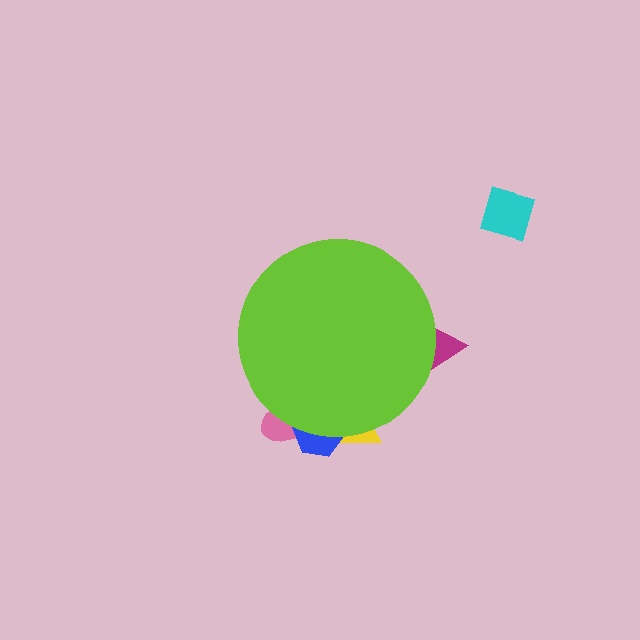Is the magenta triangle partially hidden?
Yes, the magenta triangle is partially hidden behind the lime circle.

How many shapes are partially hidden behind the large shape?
4 shapes are partially hidden.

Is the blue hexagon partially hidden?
Yes, the blue hexagon is partially hidden behind the lime circle.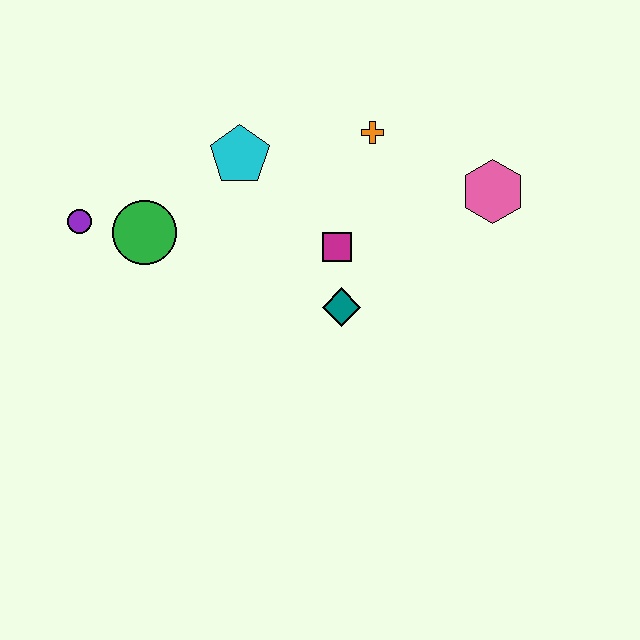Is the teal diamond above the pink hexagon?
No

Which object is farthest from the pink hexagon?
The purple circle is farthest from the pink hexagon.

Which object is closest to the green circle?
The purple circle is closest to the green circle.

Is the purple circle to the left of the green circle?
Yes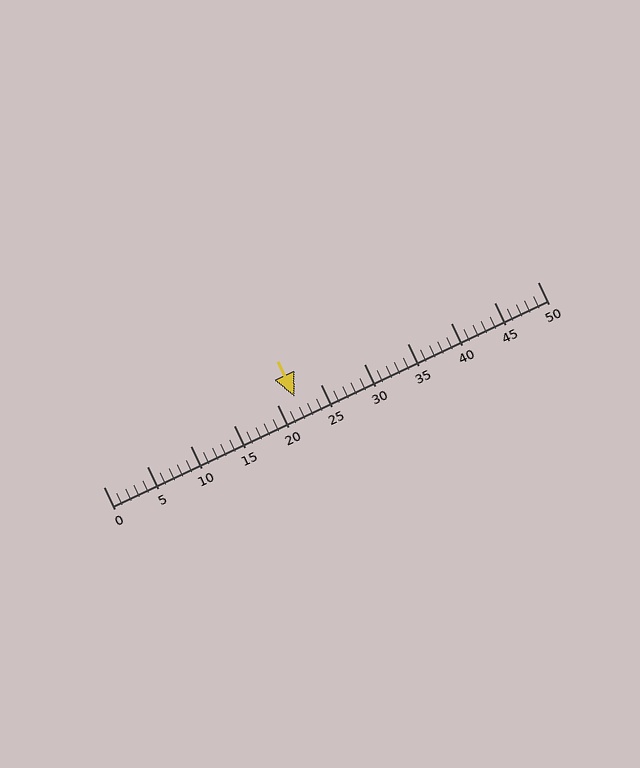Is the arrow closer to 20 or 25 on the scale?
The arrow is closer to 20.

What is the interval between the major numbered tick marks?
The major tick marks are spaced 5 units apart.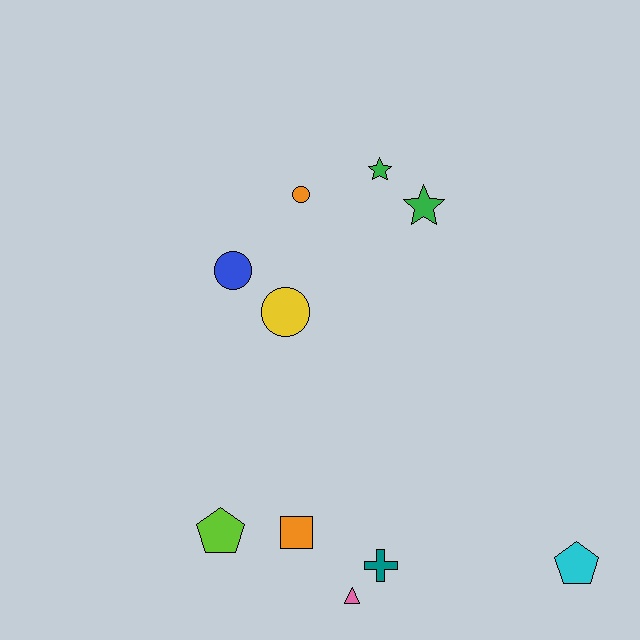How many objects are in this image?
There are 10 objects.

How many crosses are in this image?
There is 1 cross.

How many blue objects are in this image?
There is 1 blue object.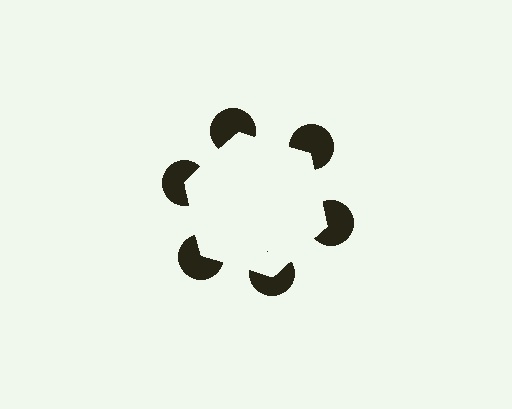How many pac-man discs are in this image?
There are 6 — one at each vertex of the illusory hexagon.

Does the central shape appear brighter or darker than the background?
It typically appears slightly brighter than the background, even though no actual brightness change is drawn.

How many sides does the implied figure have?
6 sides.